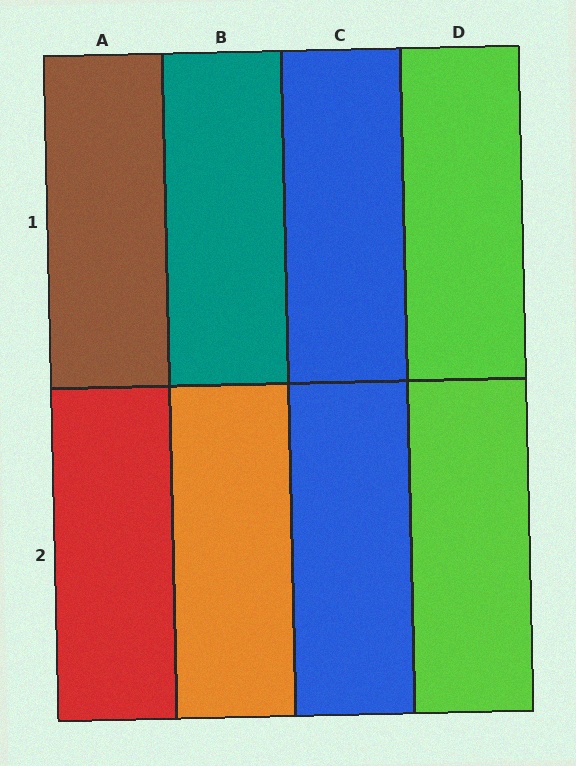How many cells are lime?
2 cells are lime.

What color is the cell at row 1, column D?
Lime.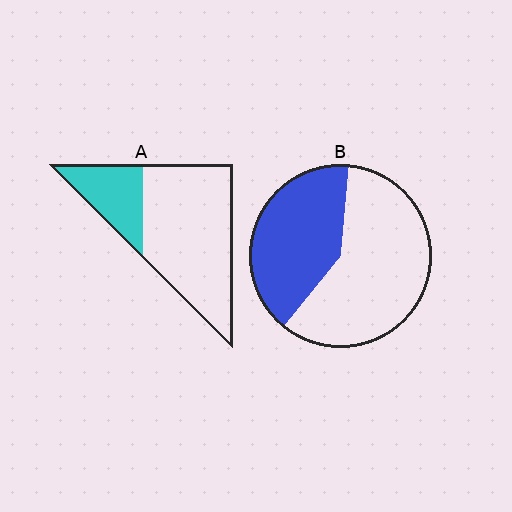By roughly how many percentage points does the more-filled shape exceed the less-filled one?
By roughly 15 percentage points (B over A).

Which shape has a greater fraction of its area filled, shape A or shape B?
Shape B.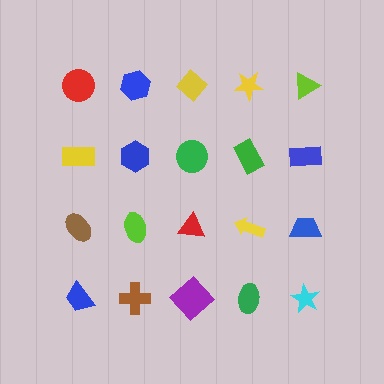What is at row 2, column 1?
A yellow rectangle.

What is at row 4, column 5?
A cyan star.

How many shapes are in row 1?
5 shapes.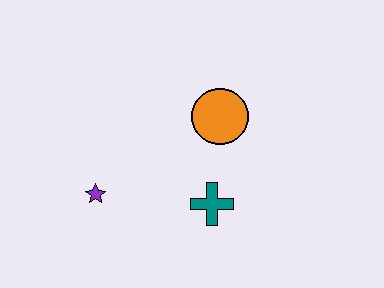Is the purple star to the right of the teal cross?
No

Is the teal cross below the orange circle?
Yes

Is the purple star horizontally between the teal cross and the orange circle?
No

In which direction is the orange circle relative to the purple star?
The orange circle is to the right of the purple star.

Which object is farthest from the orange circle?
The purple star is farthest from the orange circle.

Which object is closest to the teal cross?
The orange circle is closest to the teal cross.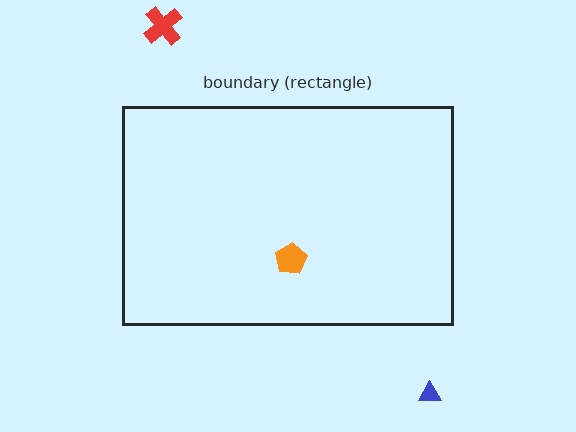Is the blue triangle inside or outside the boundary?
Outside.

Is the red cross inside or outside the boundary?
Outside.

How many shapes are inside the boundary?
1 inside, 2 outside.